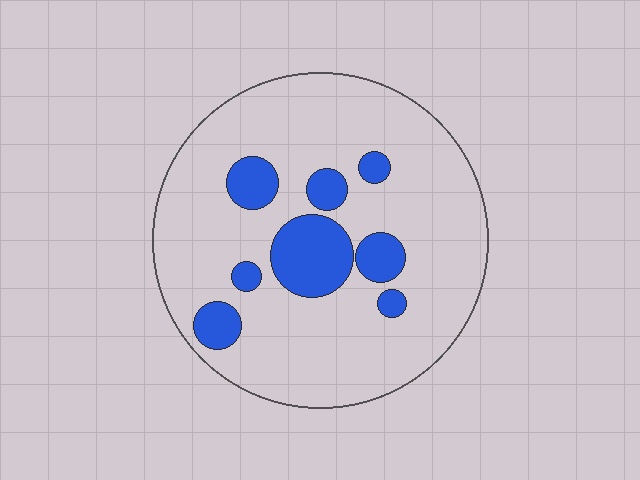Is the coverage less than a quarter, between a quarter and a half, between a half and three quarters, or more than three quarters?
Less than a quarter.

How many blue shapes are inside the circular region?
8.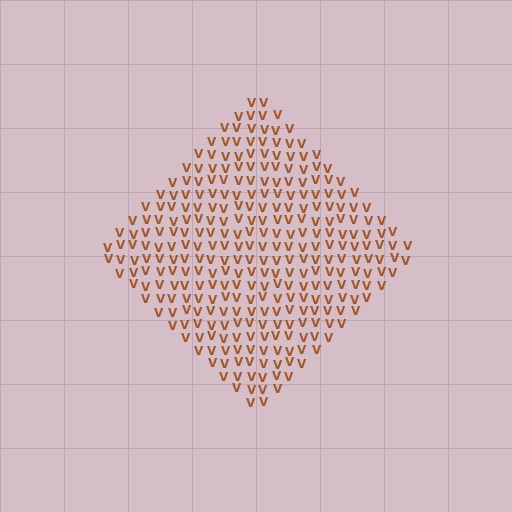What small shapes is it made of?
It is made of small letter V's.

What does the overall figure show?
The overall figure shows a diamond.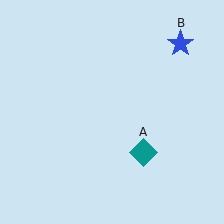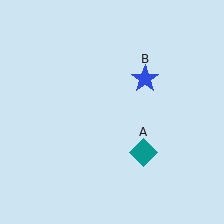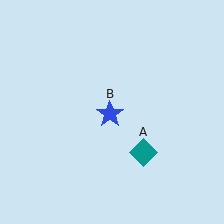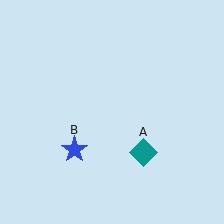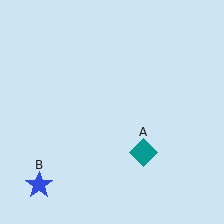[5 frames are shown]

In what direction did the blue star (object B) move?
The blue star (object B) moved down and to the left.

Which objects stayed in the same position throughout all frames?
Teal diamond (object A) remained stationary.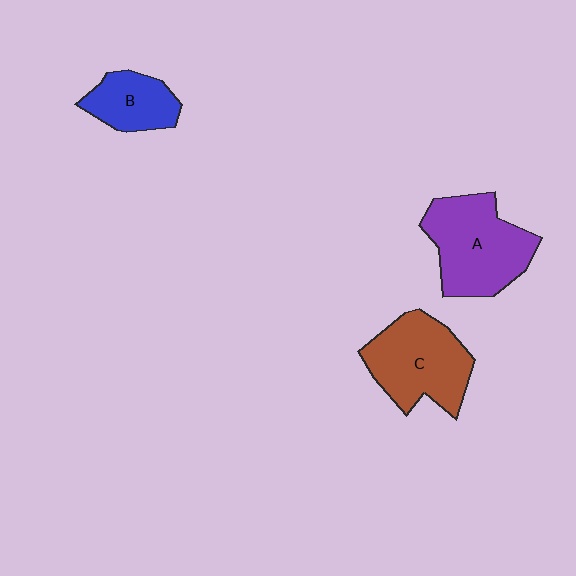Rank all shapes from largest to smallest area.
From largest to smallest: A (purple), C (brown), B (blue).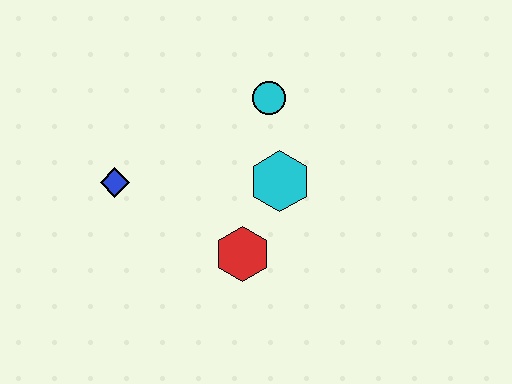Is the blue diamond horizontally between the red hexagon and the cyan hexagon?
No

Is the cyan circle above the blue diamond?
Yes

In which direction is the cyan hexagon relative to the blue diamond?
The cyan hexagon is to the right of the blue diamond.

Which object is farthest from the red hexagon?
The cyan circle is farthest from the red hexagon.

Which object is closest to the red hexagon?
The cyan hexagon is closest to the red hexagon.